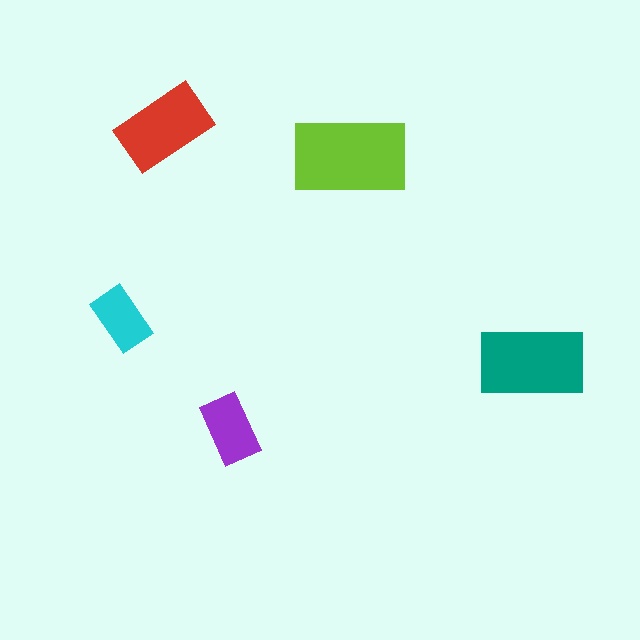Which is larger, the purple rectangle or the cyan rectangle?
The purple one.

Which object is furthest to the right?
The teal rectangle is rightmost.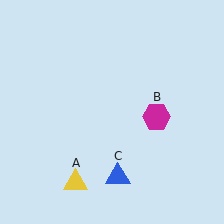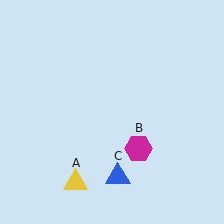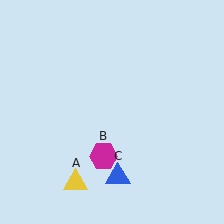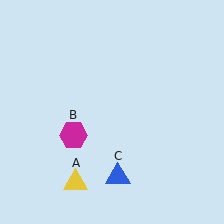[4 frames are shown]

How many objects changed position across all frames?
1 object changed position: magenta hexagon (object B).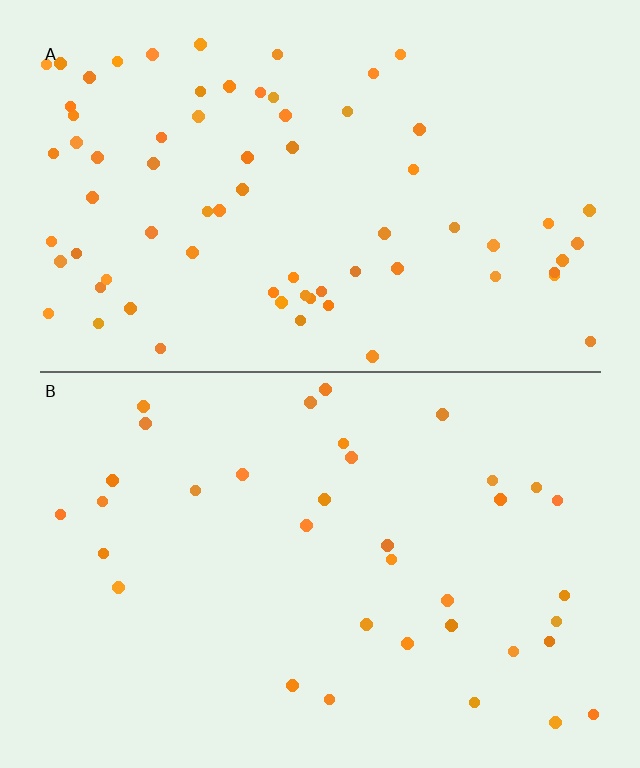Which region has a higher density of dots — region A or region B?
A (the top).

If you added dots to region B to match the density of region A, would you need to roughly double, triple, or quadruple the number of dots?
Approximately double.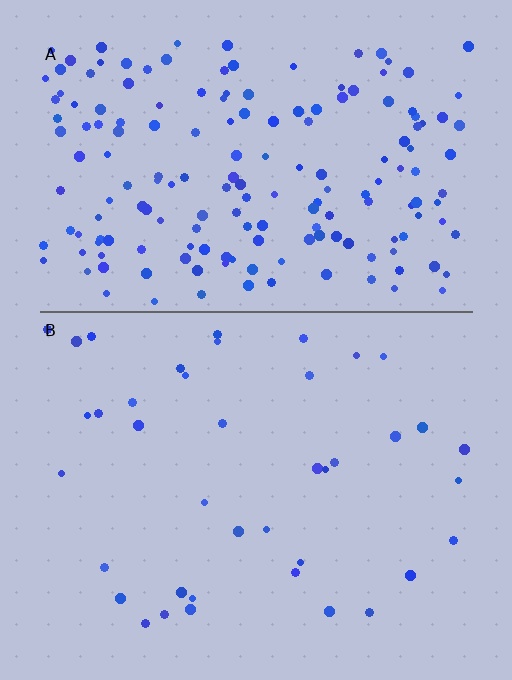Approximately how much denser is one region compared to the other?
Approximately 4.5× — region A over region B.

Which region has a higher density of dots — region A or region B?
A (the top).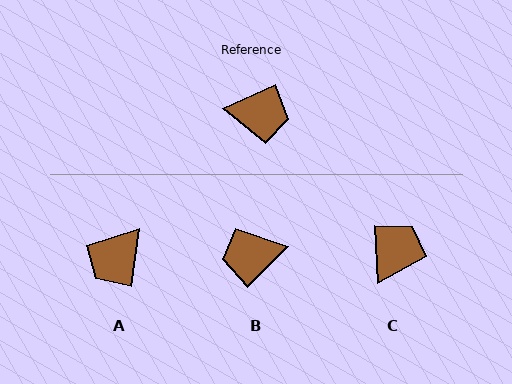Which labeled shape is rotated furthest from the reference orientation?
B, about 159 degrees away.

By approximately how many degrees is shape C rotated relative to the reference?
Approximately 68 degrees counter-clockwise.